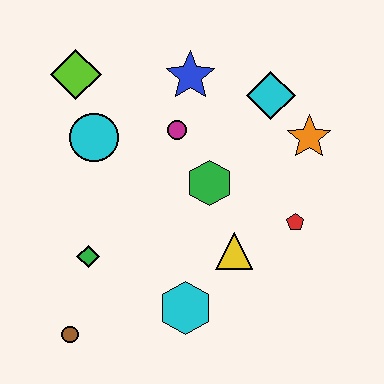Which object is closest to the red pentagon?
The yellow triangle is closest to the red pentagon.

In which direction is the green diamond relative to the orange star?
The green diamond is to the left of the orange star.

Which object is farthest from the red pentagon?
The lime diamond is farthest from the red pentagon.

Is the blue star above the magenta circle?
Yes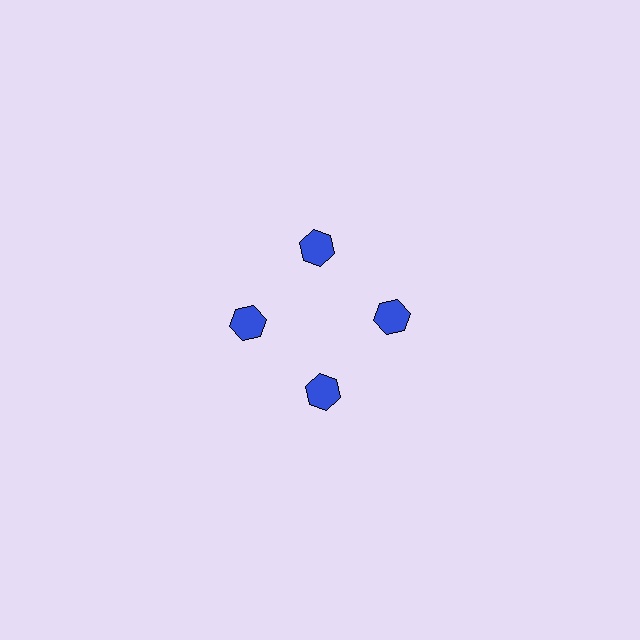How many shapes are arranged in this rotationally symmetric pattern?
There are 4 shapes, arranged in 4 groups of 1.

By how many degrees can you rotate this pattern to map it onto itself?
The pattern maps onto itself every 90 degrees of rotation.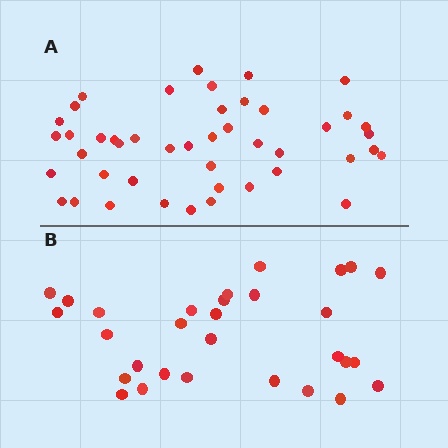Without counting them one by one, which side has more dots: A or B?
Region A (the top region) has more dots.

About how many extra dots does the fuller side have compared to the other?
Region A has approximately 15 more dots than region B.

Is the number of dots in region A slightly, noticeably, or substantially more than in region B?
Region A has substantially more. The ratio is roughly 1.5 to 1.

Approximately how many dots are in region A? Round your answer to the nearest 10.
About 40 dots. (The exact count is 45, which rounds to 40.)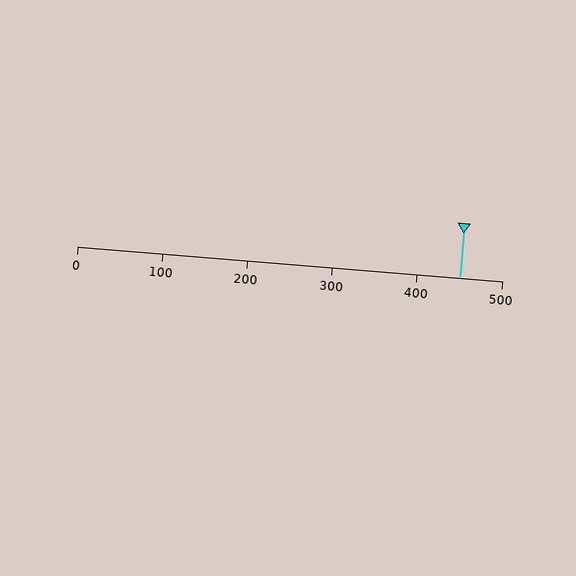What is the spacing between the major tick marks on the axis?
The major ticks are spaced 100 apart.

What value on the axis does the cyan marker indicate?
The marker indicates approximately 450.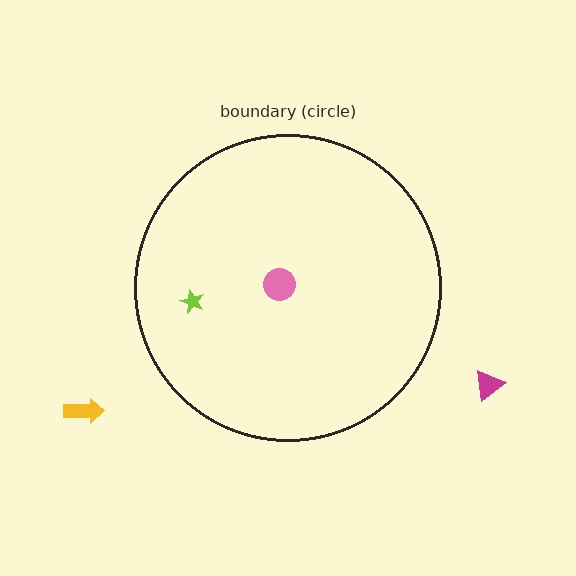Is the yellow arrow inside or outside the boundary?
Outside.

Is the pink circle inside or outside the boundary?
Inside.